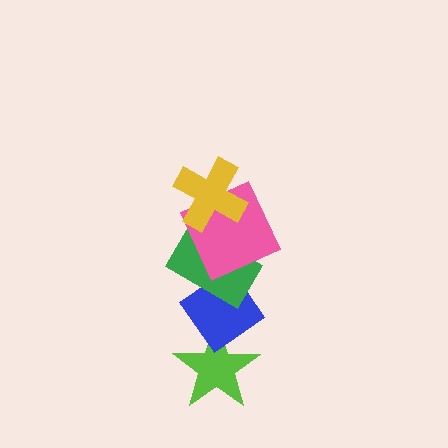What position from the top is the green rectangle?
The green rectangle is 3rd from the top.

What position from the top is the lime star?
The lime star is 5th from the top.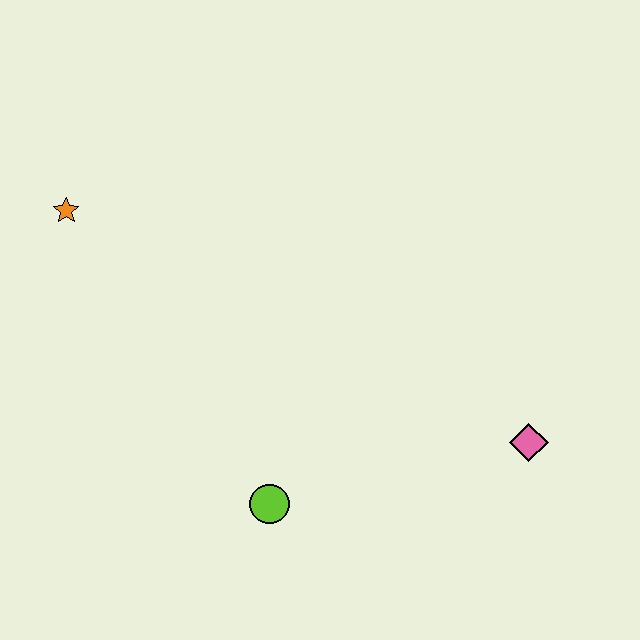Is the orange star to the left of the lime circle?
Yes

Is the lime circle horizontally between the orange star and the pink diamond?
Yes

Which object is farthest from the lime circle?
The orange star is farthest from the lime circle.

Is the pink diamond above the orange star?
No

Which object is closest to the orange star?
The lime circle is closest to the orange star.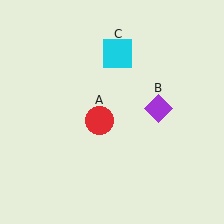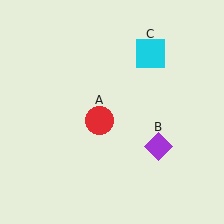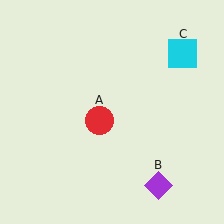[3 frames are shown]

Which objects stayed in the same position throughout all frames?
Red circle (object A) remained stationary.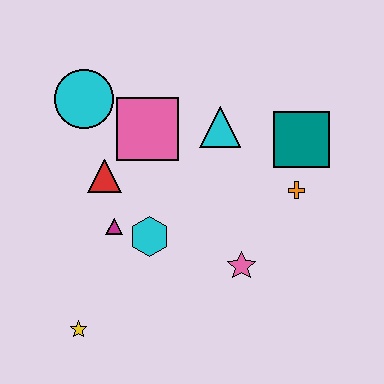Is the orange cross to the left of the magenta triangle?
No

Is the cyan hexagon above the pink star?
Yes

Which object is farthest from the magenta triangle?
The teal square is farthest from the magenta triangle.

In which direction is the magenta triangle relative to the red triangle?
The magenta triangle is below the red triangle.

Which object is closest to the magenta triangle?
The cyan hexagon is closest to the magenta triangle.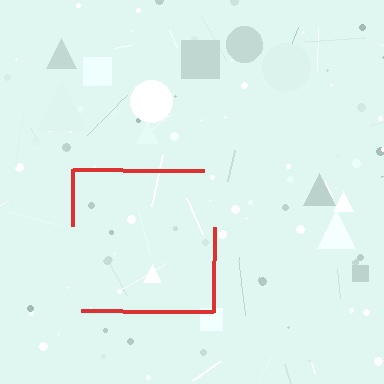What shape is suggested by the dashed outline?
The dashed outline suggests a square.